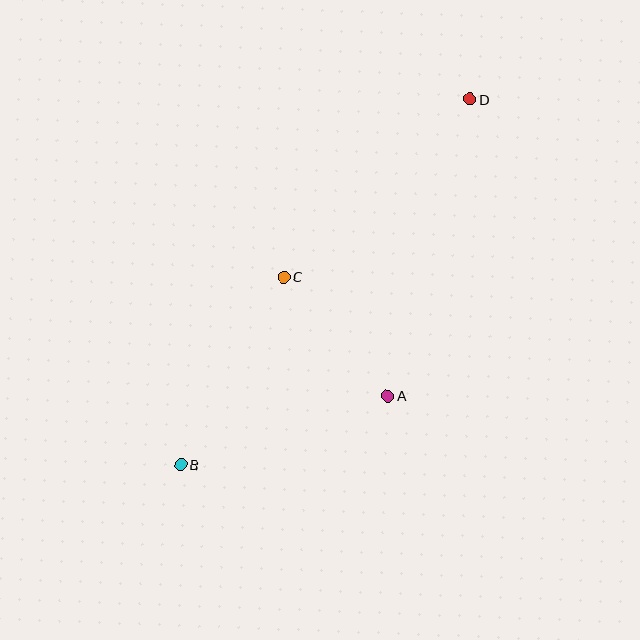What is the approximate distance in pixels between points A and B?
The distance between A and B is approximately 218 pixels.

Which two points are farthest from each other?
Points B and D are farthest from each other.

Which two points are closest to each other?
Points A and C are closest to each other.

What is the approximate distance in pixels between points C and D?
The distance between C and D is approximately 258 pixels.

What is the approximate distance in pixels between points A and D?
The distance between A and D is approximately 308 pixels.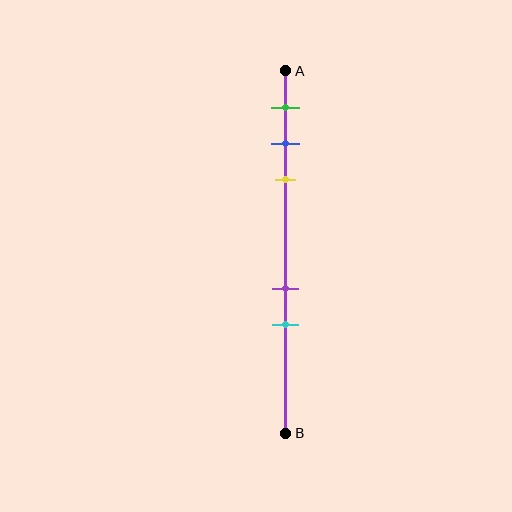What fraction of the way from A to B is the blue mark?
The blue mark is approximately 20% (0.2) of the way from A to B.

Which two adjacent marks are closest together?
The blue and yellow marks are the closest adjacent pair.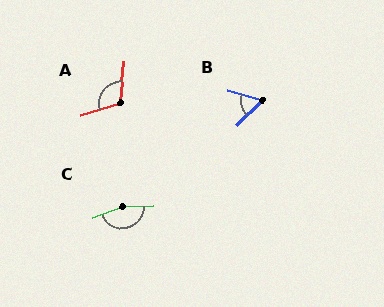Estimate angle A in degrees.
Approximately 113 degrees.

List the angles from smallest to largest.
B (60°), A (113°), C (160°).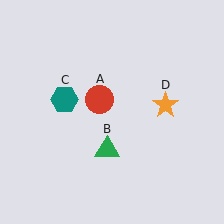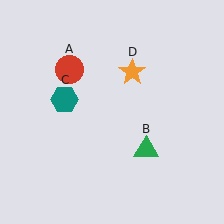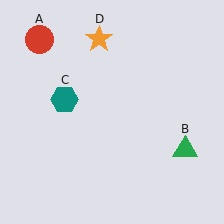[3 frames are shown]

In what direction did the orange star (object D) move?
The orange star (object D) moved up and to the left.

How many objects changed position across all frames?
3 objects changed position: red circle (object A), green triangle (object B), orange star (object D).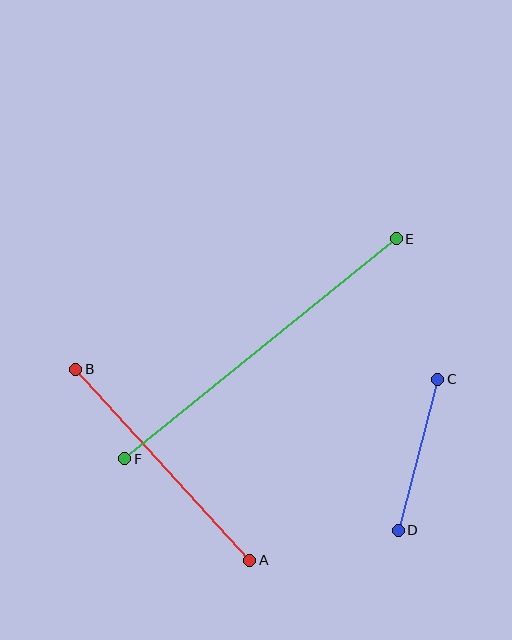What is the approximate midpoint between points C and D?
The midpoint is at approximately (418, 455) pixels.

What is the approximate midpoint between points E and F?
The midpoint is at approximately (261, 349) pixels.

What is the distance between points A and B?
The distance is approximately 258 pixels.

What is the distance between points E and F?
The distance is approximately 350 pixels.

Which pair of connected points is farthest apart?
Points E and F are farthest apart.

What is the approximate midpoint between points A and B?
The midpoint is at approximately (163, 465) pixels.